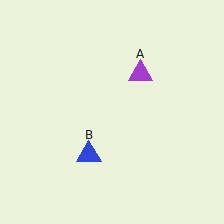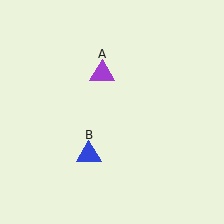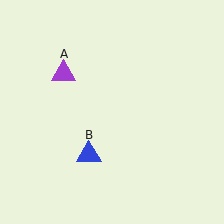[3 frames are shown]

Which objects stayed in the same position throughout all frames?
Blue triangle (object B) remained stationary.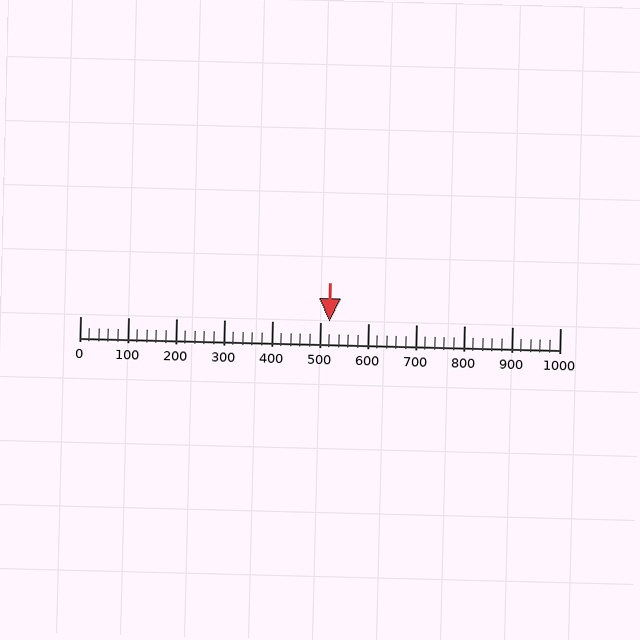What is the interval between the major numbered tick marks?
The major tick marks are spaced 100 units apart.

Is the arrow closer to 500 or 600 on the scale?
The arrow is closer to 500.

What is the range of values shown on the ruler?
The ruler shows values from 0 to 1000.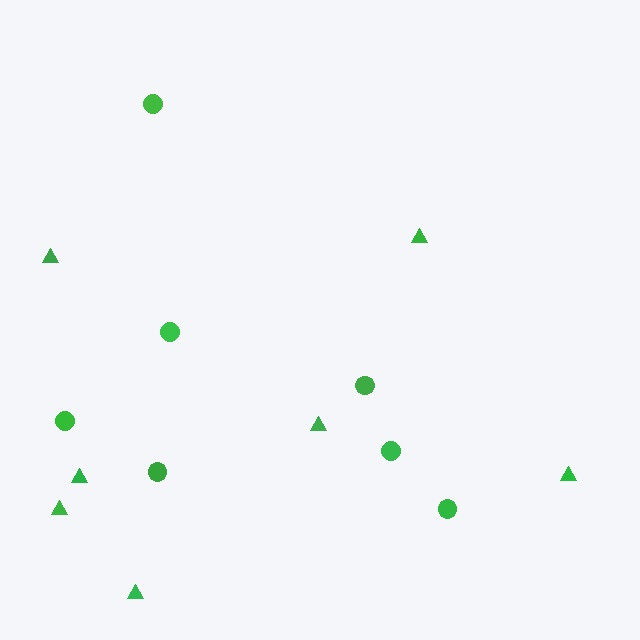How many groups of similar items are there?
There are 2 groups: one group of triangles (7) and one group of circles (7).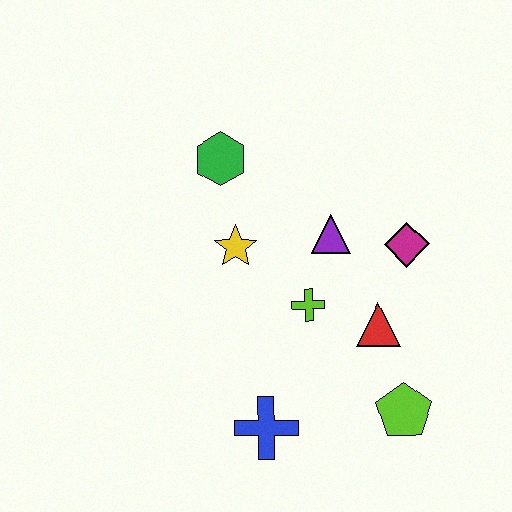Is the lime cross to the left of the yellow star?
No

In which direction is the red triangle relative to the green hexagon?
The red triangle is below the green hexagon.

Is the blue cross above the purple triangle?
No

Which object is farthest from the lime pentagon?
The green hexagon is farthest from the lime pentagon.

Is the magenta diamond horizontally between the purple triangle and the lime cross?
No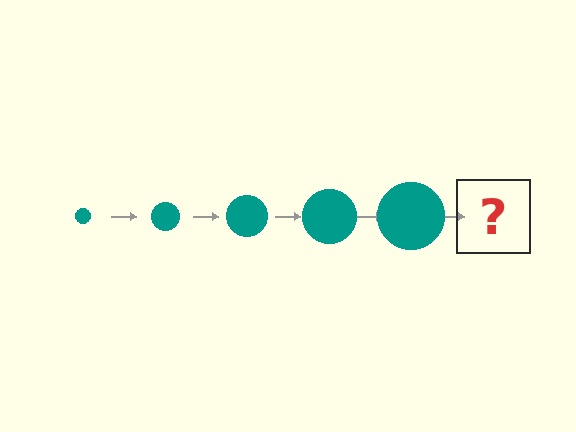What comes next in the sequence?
The next element should be a teal circle, larger than the previous one.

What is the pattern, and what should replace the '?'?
The pattern is that the circle gets progressively larger each step. The '?' should be a teal circle, larger than the previous one.